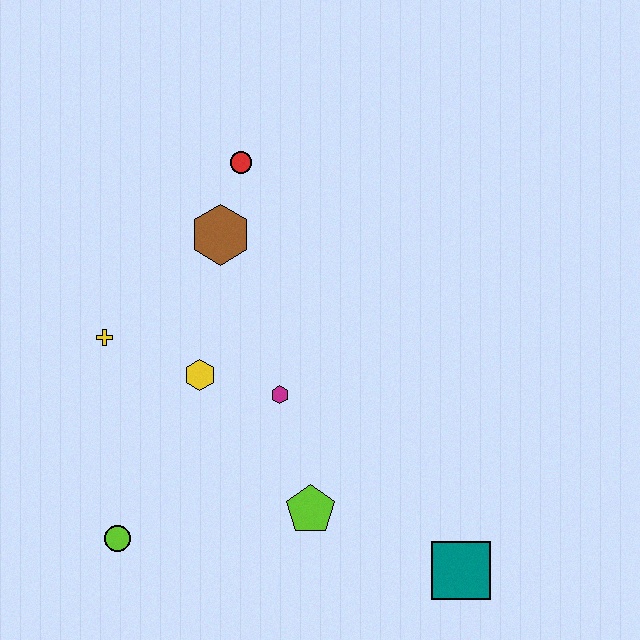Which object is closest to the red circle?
The brown hexagon is closest to the red circle.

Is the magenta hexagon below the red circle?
Yes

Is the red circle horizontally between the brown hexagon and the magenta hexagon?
Yes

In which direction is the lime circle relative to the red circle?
The lime circle is below the red circle.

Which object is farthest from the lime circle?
The red circle is farthest from the lime circle.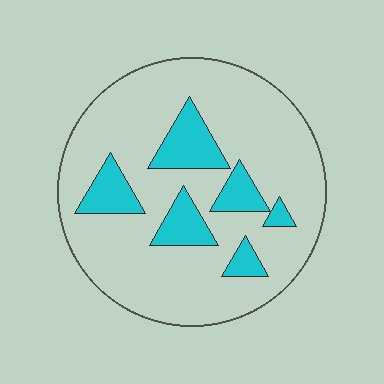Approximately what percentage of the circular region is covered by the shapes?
Approximately 20%.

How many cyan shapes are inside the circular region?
6.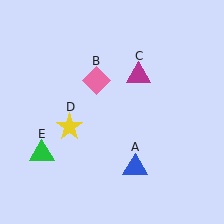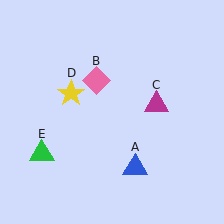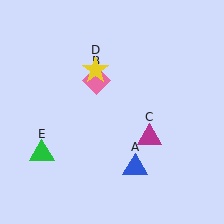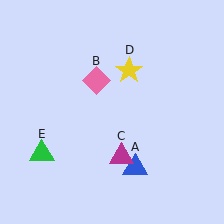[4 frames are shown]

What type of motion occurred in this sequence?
The magenta triangle (object C), yellow star (object D) rotated clockwise around the center of the scene.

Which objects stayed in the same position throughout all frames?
Blue triangle (object A) and pink diamond (object B) and green triangle (object E) remained stationary.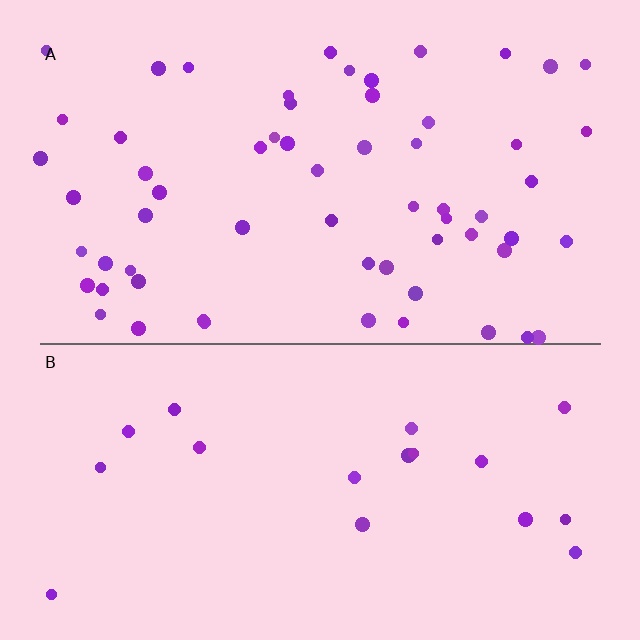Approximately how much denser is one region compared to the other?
Approximately 3.3× — region A over region B.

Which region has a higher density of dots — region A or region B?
A (the top).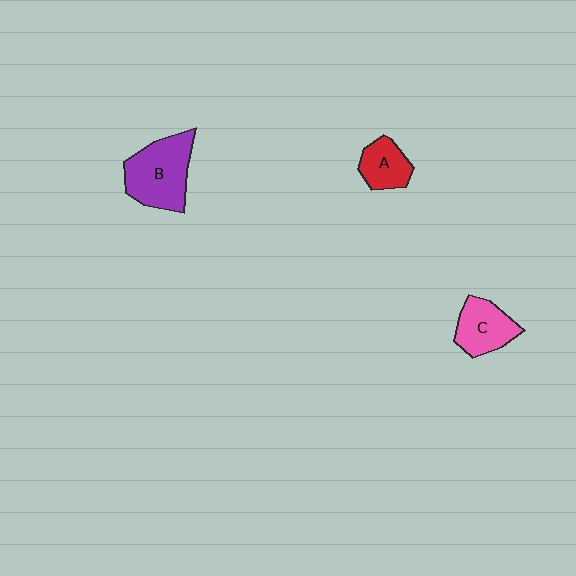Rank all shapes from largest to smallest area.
From largest to smallest: B (purple), C (pink), A (red).